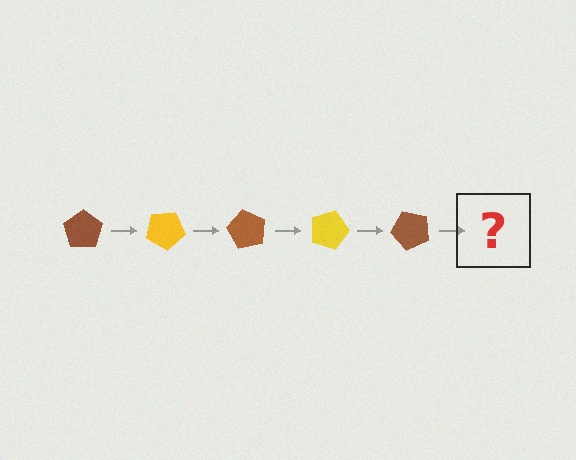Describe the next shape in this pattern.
It should be a yellow pentagon, rotated 150 degrees from the start.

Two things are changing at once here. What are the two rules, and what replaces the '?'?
The two rules are that it rotates 30 degrees each step and the color cycles through brown and yellow. The '?' should be a yellow pentagon, rotated 150 degrees from the start.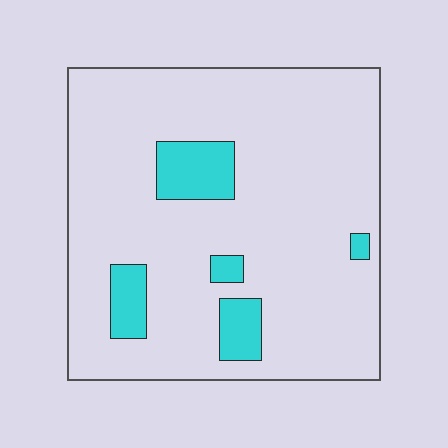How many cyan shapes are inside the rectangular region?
5.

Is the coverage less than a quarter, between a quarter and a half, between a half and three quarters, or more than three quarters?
Less than a quarter.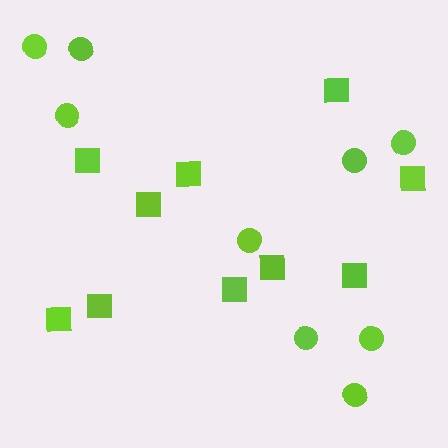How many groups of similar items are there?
There are 2 groups: one group of squares (10) and one group of circles (9).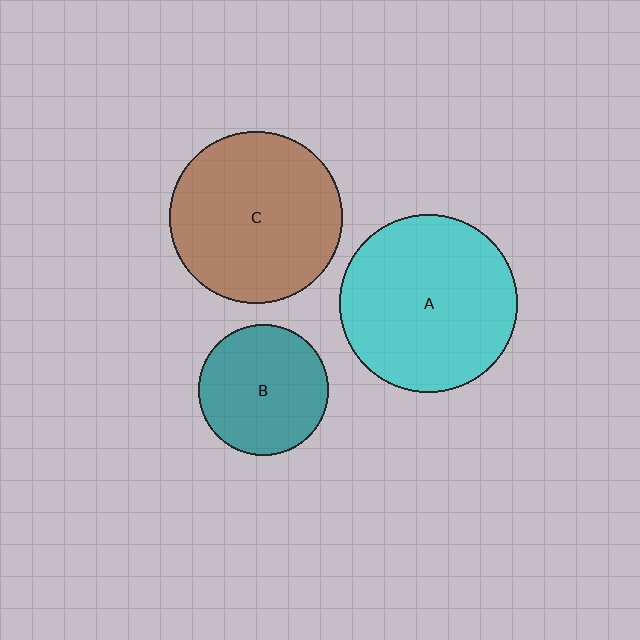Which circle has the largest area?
Circle A (cyan).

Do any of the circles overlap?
No, none of the circles overlap.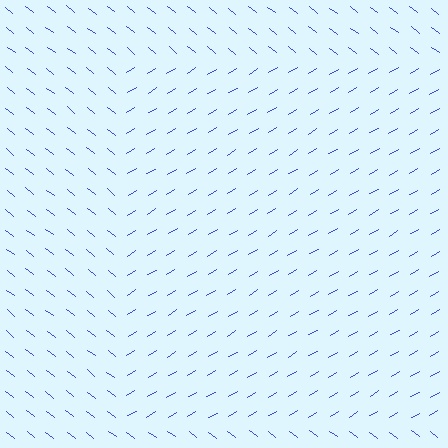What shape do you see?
I see a rectangle.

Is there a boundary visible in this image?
Yes, there is a texture boundary formed by a change in line orientation.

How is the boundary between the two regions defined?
The boundary is defined purely by a change in line orientation (approximately 69 degrees difference). All lines are the same color and thickness.